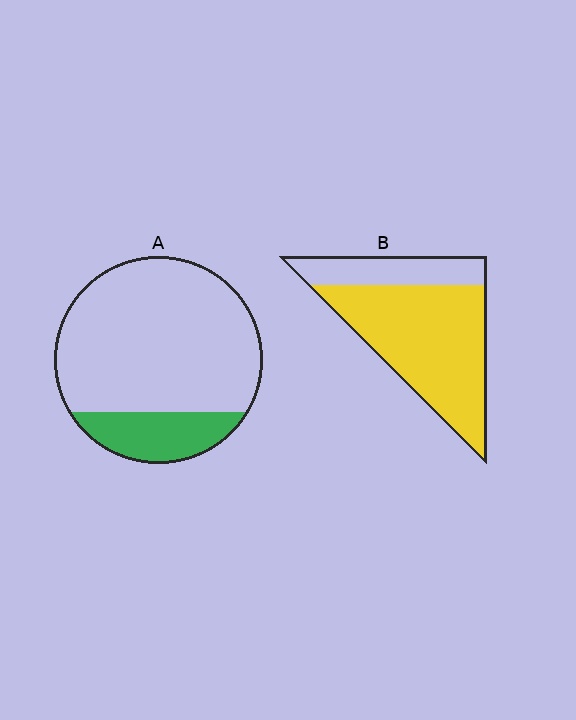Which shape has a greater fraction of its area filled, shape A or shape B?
Shape B.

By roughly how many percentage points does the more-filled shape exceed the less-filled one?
By roughly 55 percentage points (B over A).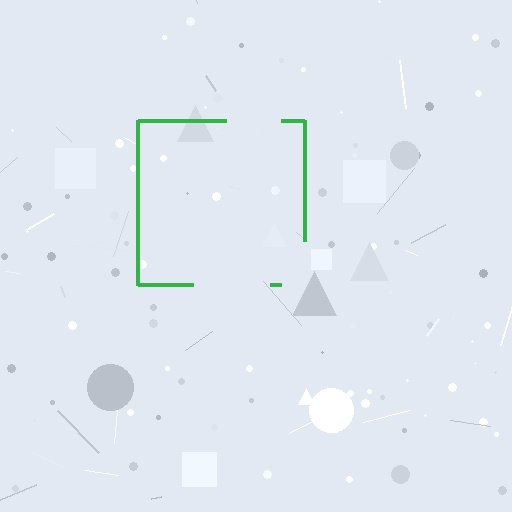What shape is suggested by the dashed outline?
The dashed outline suggests a square.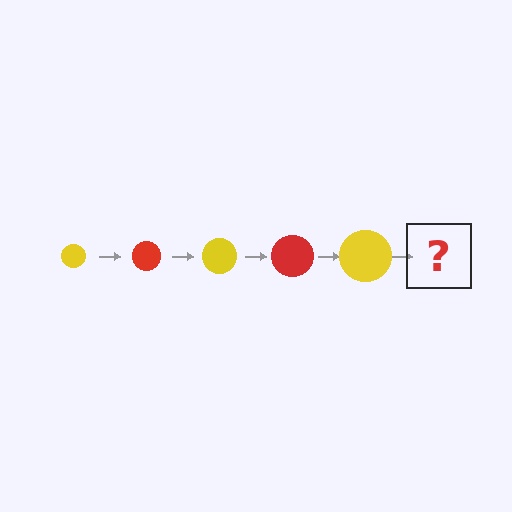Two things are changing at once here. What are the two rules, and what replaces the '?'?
The two rules are that the circle grows larger each step and the color cycles through yellow and red. The '?' should be a red circle, larger than the previous one.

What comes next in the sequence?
The next element should be a red circle, larger than the previous one.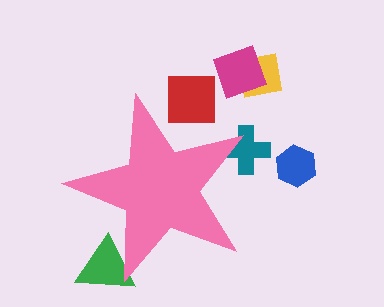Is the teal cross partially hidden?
Yes, the teal cross is partially hidden behind the pink star.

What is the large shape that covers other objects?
A pink star.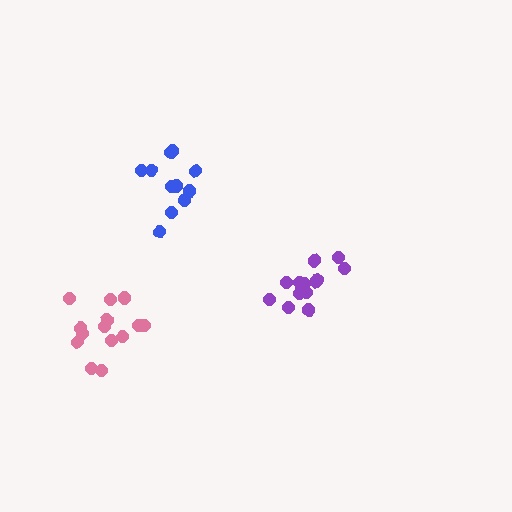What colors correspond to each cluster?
The clusters are colored: purple, blue, pink.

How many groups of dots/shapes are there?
There are 3 groups.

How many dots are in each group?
Group 1: 14 dots, Group 2: 11 dots, Group 3: 14 dots (39 total).